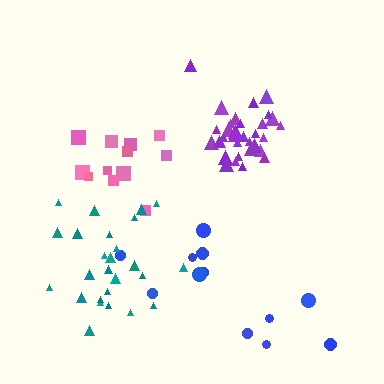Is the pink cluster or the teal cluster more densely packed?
Teal.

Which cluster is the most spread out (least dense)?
Blue.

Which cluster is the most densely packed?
Purple.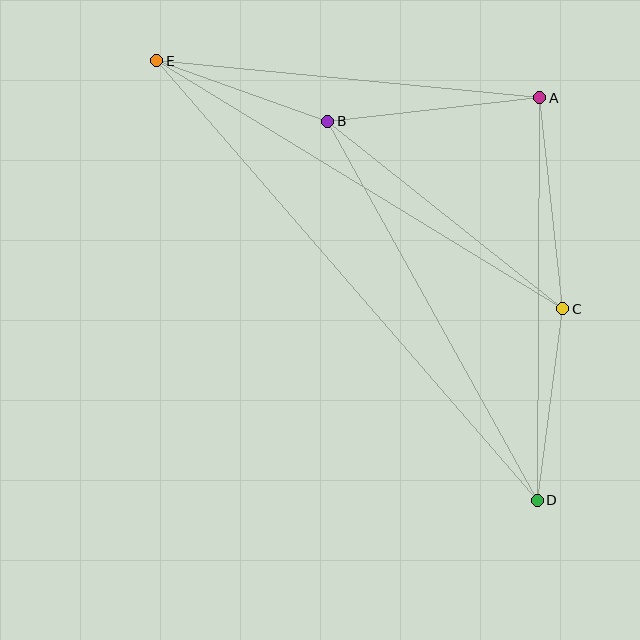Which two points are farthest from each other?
Points D and E are farthest from each other.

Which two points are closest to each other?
Points B and E are closest to each other.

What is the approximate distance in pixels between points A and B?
The distance between A and B is approximately 213 pixels.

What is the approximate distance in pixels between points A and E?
The distance between A and E is approximately 385 pixels.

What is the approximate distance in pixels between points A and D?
The distance between A and D is approximately 402 pixels.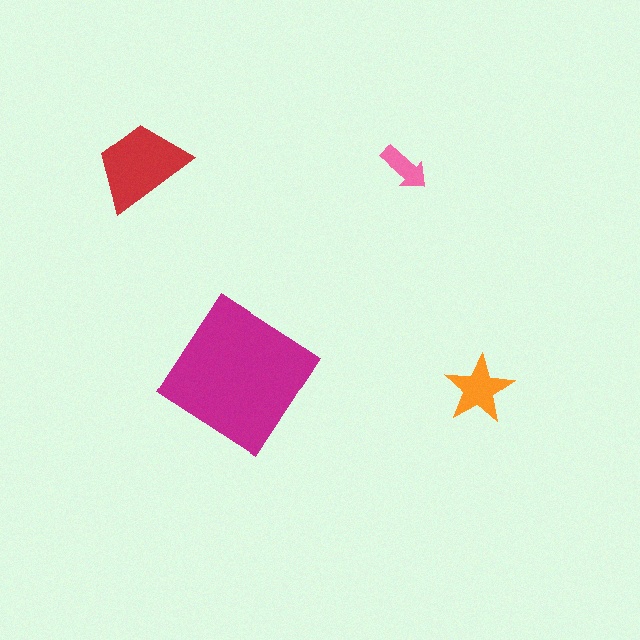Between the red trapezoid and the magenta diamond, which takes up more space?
The magenta diamond.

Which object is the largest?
The magenta diamond.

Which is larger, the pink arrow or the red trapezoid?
The red trapezoid.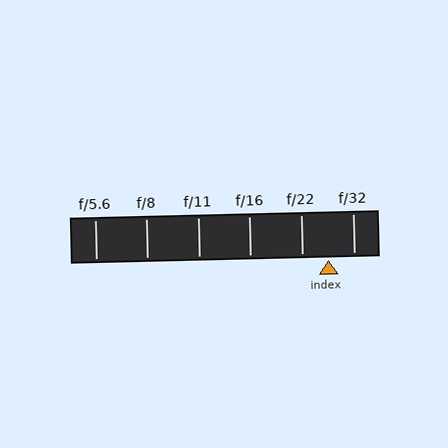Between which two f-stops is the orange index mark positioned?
The index mark is between f/22 and f/32.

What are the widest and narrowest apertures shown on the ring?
The widest aperture shown is f/5.6 and the narrowest is f/32.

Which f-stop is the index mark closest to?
The index mark is closest to f/22.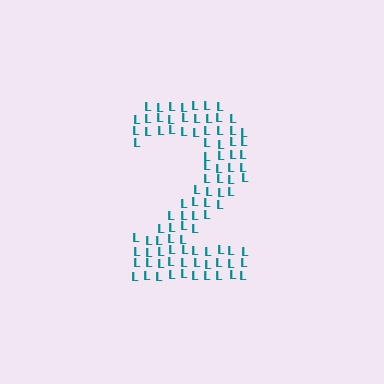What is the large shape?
The large shape is the digit 2.